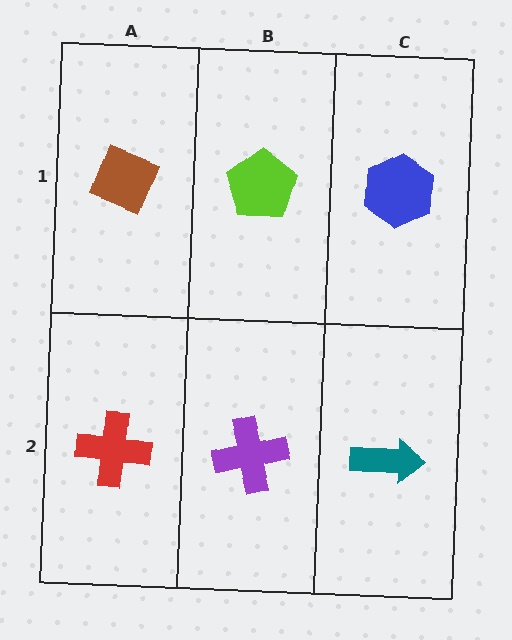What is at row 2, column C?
A teal arrow.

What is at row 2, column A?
A red cross.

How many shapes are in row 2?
3 shapes.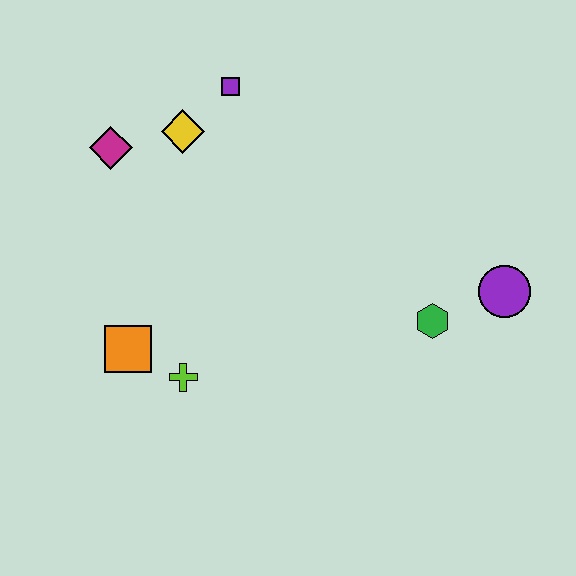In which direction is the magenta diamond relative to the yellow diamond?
The magenta diamond is to the left of the yellow diamond.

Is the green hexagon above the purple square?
No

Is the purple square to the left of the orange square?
No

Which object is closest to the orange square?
The lime cross is closest to the orange square.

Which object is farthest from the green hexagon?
The magenta diamond is farthest from the green hexagon.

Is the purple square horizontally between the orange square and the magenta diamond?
No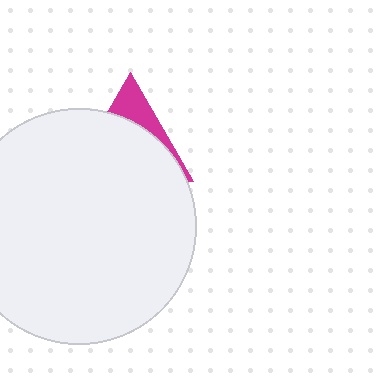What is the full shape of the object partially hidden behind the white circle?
The partially hidden object is a magenta triangle.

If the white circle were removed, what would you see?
You would see the complete magenta triangle.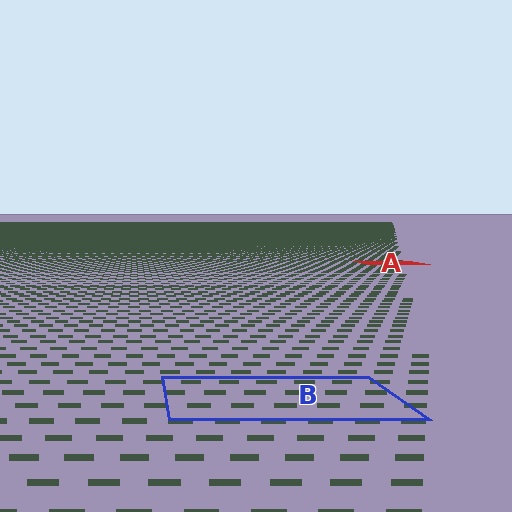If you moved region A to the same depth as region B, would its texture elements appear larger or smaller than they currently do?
They would appear larger. At a closer depth, the same texture elements are projected at a bigger on-screen size.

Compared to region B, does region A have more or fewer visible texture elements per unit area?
Region A has more texture elements per unit area — they are packed more densely because it is farther away.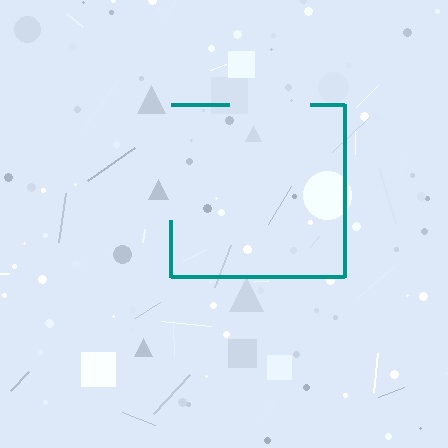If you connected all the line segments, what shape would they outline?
They would outline a square.